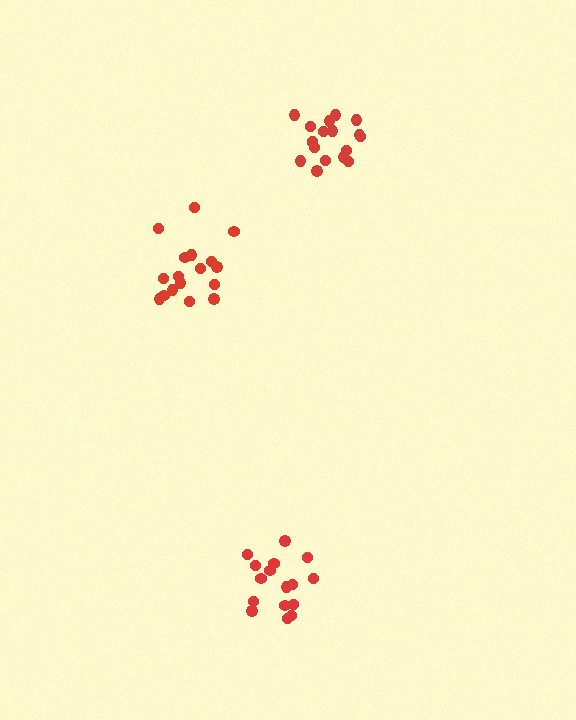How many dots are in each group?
Group 1: 18 dots, Group 2: 16 dots, Group 3: 17 dots (51 total).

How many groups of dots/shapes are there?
There are 3 groups.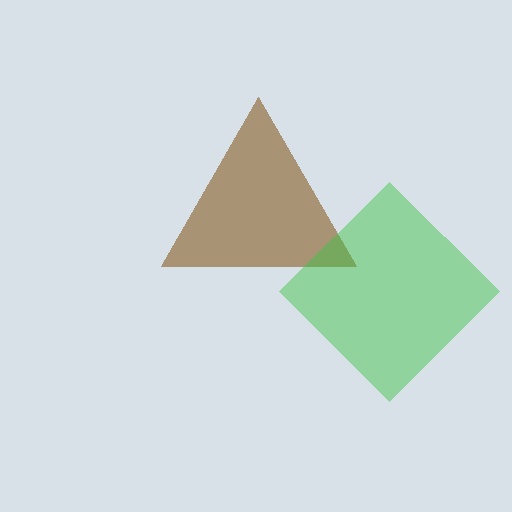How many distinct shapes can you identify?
There are 2 distinct shapes: a brown triangle, a green diamond.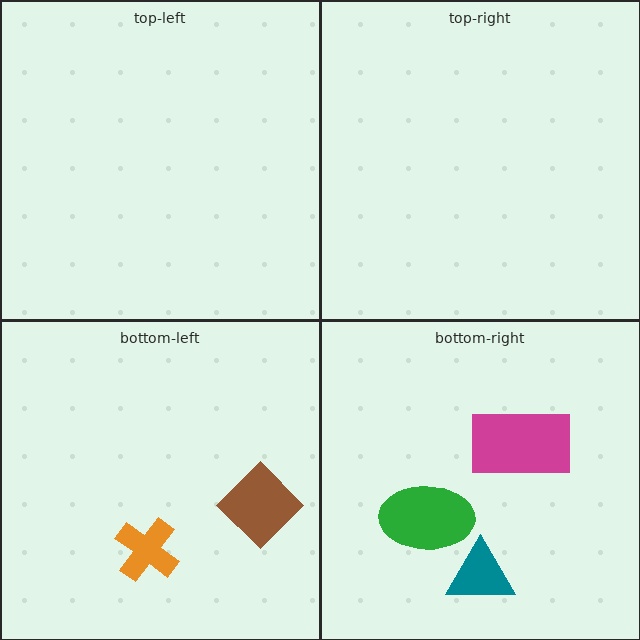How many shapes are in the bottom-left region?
2.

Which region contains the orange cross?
The bottom-left region.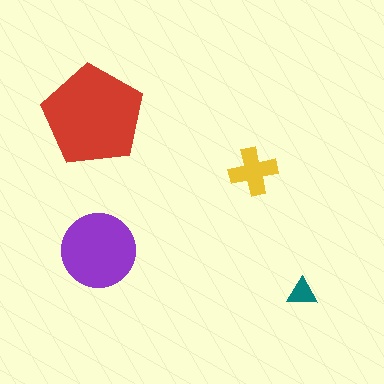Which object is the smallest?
The teal triangle.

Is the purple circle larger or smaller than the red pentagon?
Smaller.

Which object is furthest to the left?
The red pentagon is leftmost.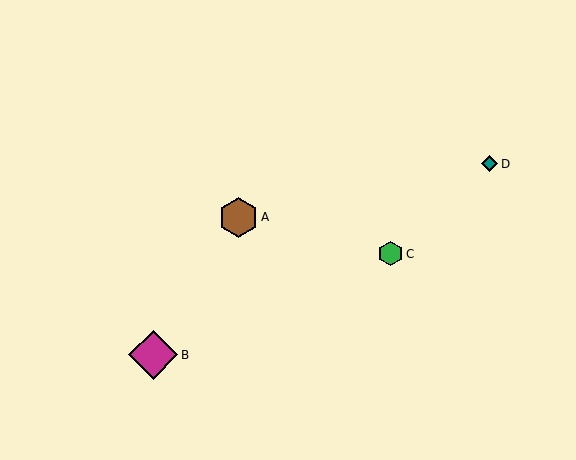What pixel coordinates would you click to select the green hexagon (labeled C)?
Click at (390, 254) to select the green hexagon C.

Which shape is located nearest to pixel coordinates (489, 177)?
The teal diamond (labeled D) at (490, 164) is nearest to that location.